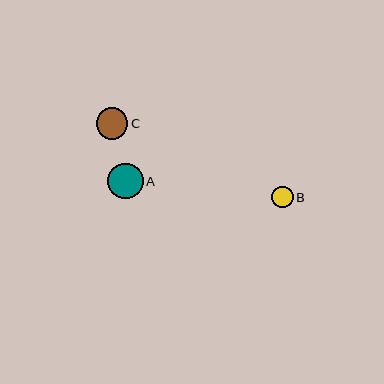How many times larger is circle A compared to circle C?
Circle A is approximately 1.1 times the size of circle C.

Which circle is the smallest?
Circle B is the smallest with a size of approximately 21 pixels.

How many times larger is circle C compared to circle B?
Circle C is approximately 1.5 times the size of circle B.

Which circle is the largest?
Circle A is the largest with a size of approximately 36 pixels.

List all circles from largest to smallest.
From largest to smallest: A, C, B.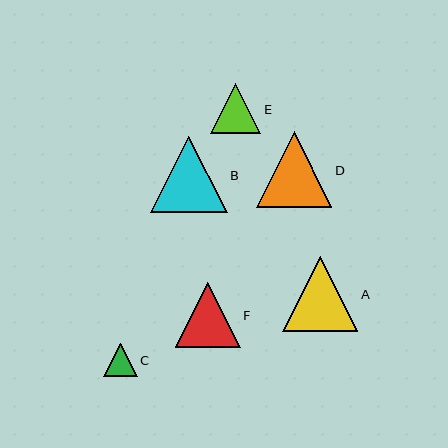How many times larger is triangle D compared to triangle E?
Triangle D is approximately 1.5 times the size of triangle E.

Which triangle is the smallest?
Triangle C is the smallest with a size of approximately 34 pixels.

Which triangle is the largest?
Triangle B is the largest with a size of approximately 76 pixels.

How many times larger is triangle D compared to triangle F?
Triangle D is approximately 1.2 times the size of triangle F.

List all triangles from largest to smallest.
From largest to smallest: B, D, A, F, E, C.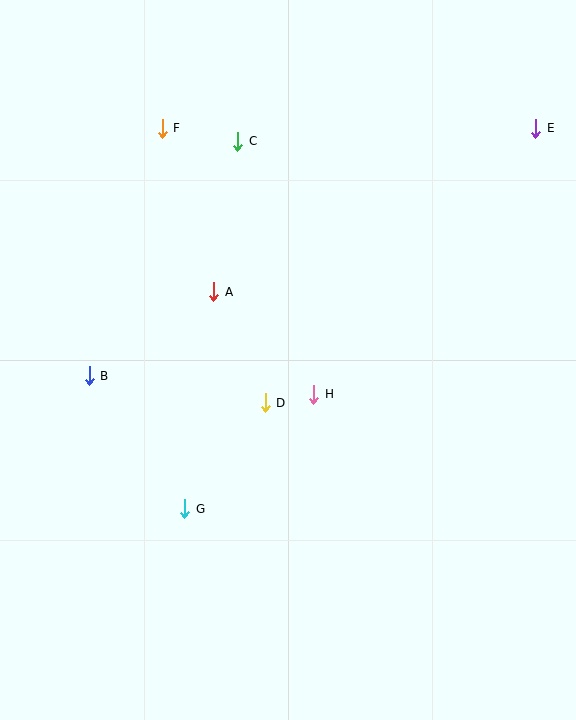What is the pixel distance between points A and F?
The distance between A and F is 171 pixels.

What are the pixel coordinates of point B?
Point B is at (89, 376).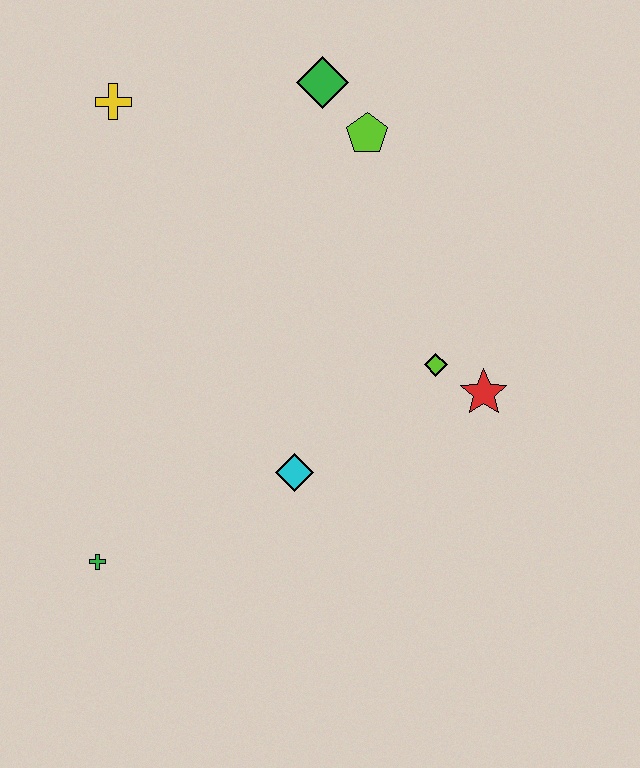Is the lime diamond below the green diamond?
Yes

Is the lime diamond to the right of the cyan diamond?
Yes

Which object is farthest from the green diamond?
The green cross is farthest from the green diamond.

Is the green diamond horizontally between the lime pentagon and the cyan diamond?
Yes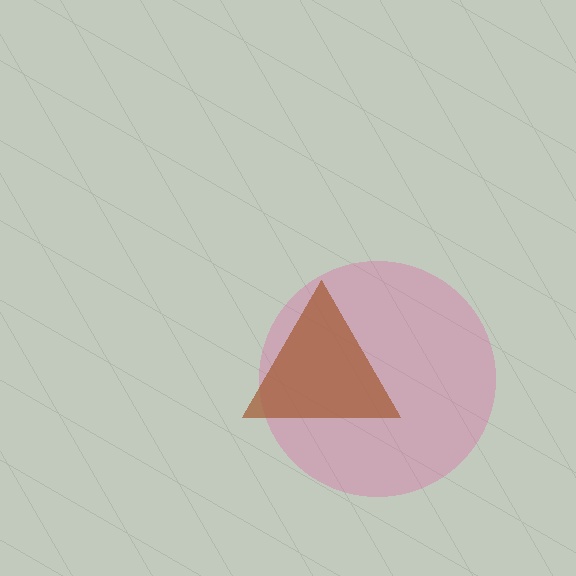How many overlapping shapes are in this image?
There are 2 overlapping shapes in the image.